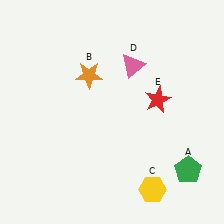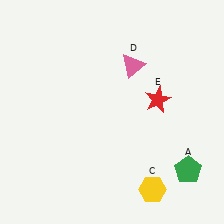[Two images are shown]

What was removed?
The orange star (B) was removed in Image 2.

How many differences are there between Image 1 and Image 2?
There is 1 difference between the two images.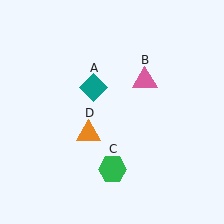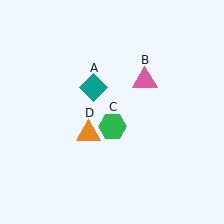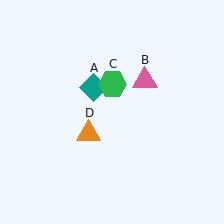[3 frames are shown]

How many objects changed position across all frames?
1 object changed position: green hexagon (object C).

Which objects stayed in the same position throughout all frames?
Teal diamond (object A) and pink triangle (object B) and orange triangle (object D) remained stationary.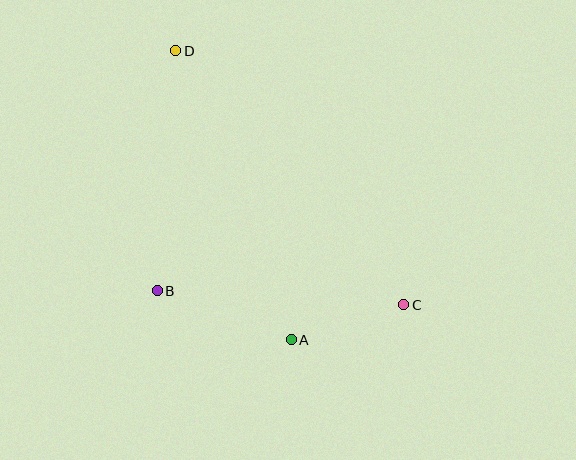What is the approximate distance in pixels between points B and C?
The distance between B and C is approximately 247 pixels.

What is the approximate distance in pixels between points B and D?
The distance between B and D is approximately 240 pixels.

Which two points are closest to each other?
Points A and C are closest to each other.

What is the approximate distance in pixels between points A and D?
The distance between A and D is approximately 311 pixels.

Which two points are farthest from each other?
Points C and D are farthest from each other.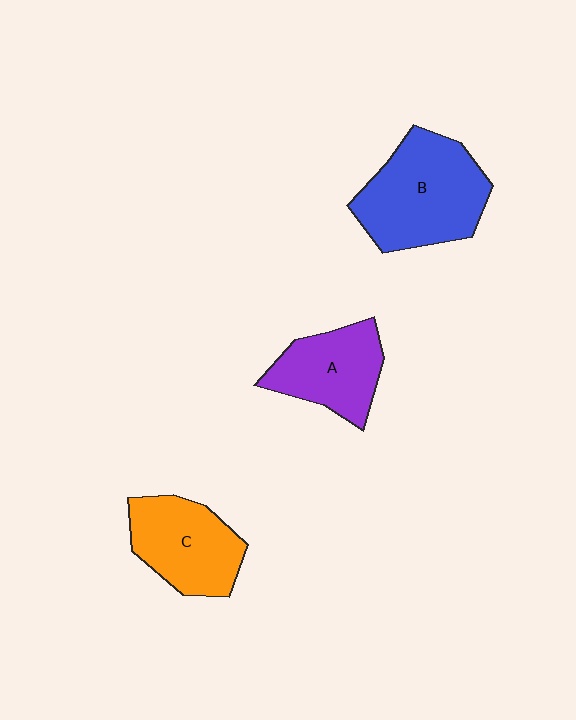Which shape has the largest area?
Shape B (blue).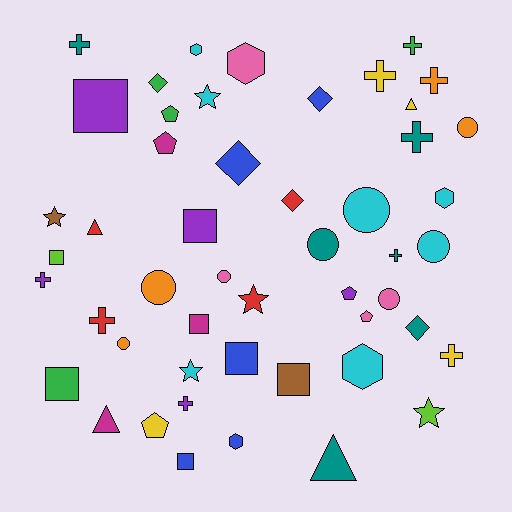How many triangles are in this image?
There are 4 triangles.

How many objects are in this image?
There are 50 objects.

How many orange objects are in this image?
There are 4 orange objects.